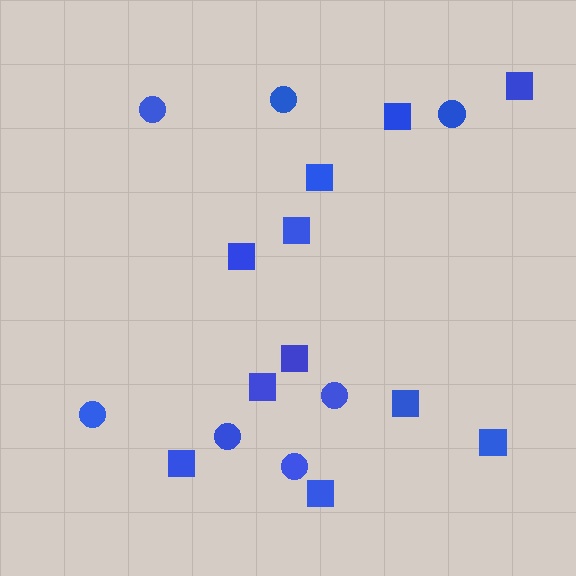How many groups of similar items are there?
There are 2 groups: one group of squares (11) and one group of circles (7).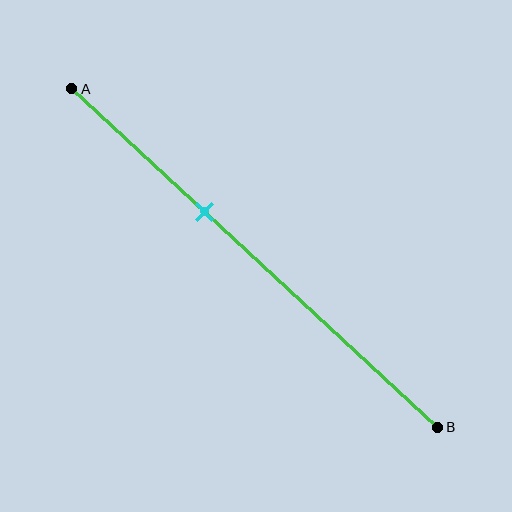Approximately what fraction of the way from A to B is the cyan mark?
The cyan mark is approximately 35% of the way from A to B.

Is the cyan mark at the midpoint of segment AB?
No, the mark is at about 35% from A, not at the 50% midpoint.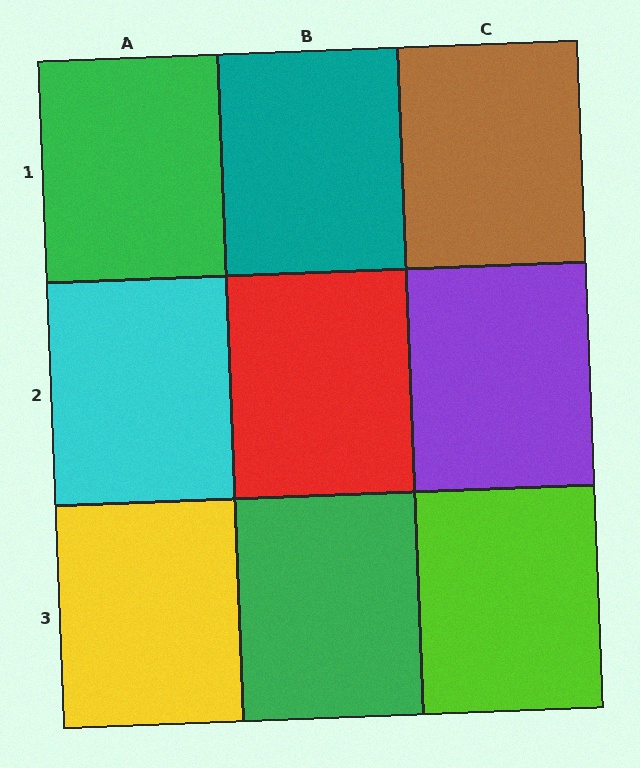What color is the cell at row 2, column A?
Cyan.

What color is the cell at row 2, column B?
Red.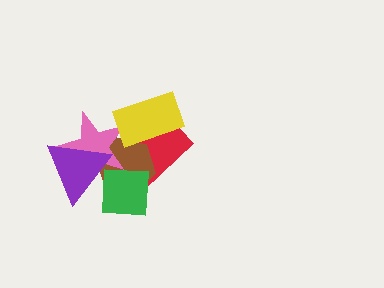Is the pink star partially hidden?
Yes, it is partially covered by another shape.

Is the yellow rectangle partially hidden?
No, no other shape covers it.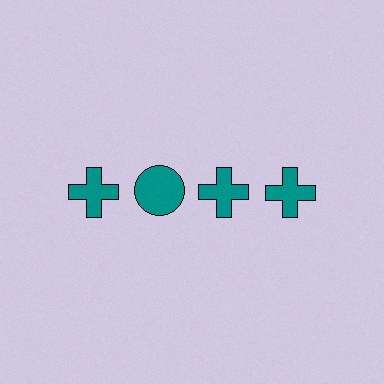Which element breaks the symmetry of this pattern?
The teal circle in the top row, second from left column breaks the symmetry. All other shapes are teal crosses.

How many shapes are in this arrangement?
There are 4 shapes arranged in a grid pattern.